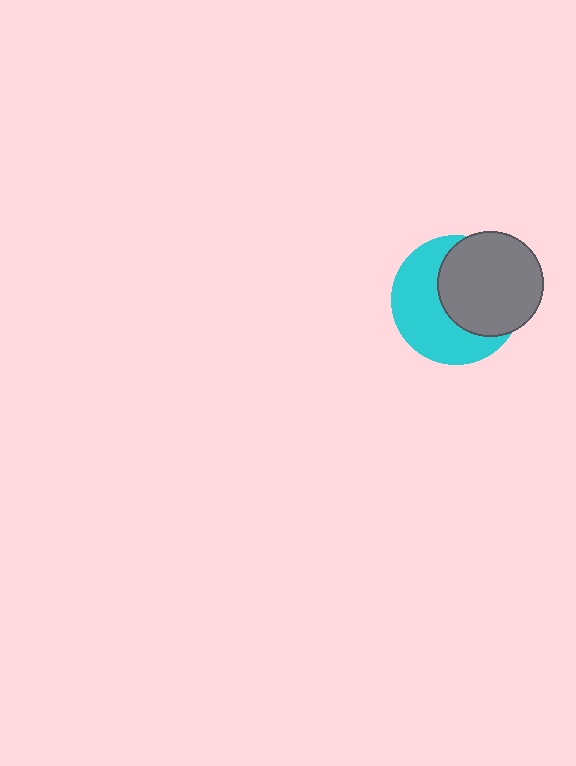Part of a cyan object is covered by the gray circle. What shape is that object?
It is a circle.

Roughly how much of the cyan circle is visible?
About half of it is visible (roughly 51%).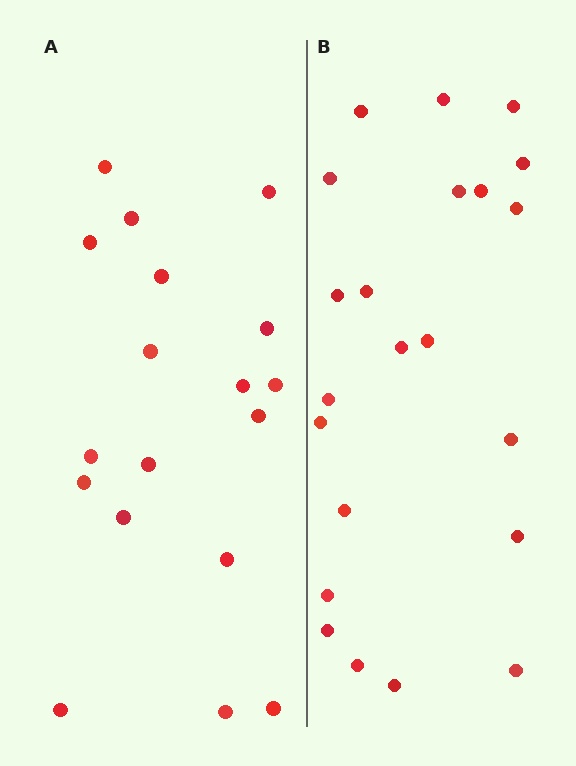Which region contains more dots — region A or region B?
Region B (the right region) has more dots.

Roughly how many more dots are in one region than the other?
Region B has about 4 more dots than region A.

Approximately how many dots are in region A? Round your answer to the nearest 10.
About 20 dots. (The exact count is 18, which rounds to 20.)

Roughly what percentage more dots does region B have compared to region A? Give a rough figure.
About 20% more.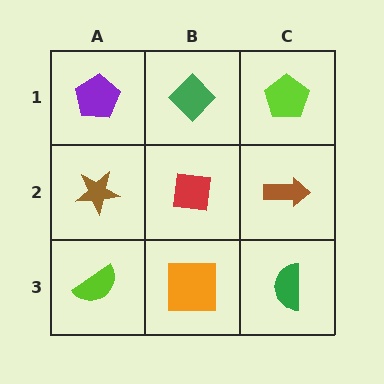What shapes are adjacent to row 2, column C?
A lime pentagon (row 1, column C), a green semicircle (row 3, column C), a red square (row 2, column B).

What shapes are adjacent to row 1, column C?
A brown arrow (row 2, column C), a green diamond (row 1, column B).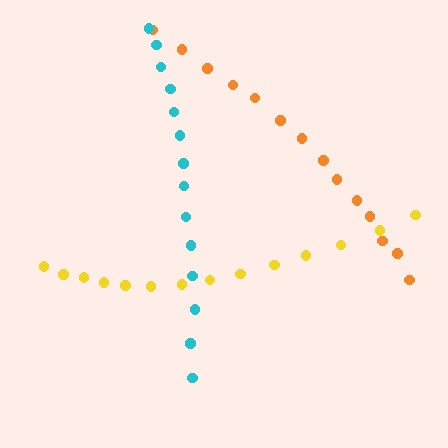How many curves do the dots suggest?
There are 3 distinct paths.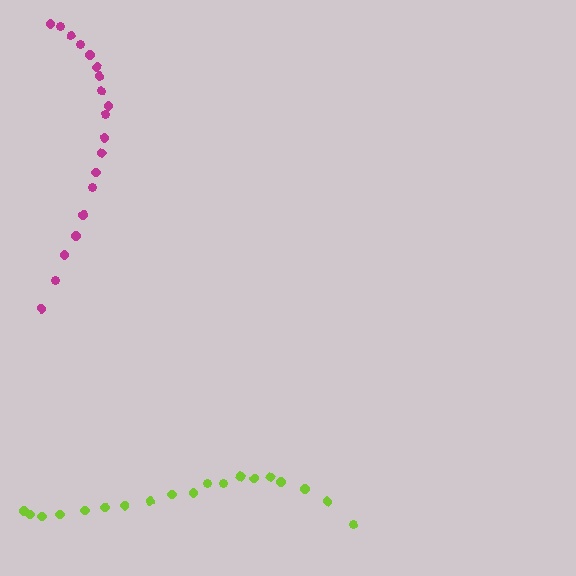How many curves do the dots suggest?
There are 2 distinct paths.